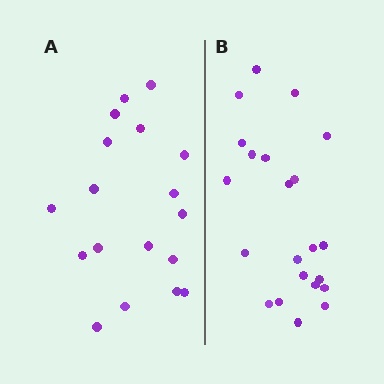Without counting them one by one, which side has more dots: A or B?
Region B (the right region) has more dots.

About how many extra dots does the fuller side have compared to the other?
Region B has about 4 more dots than region A.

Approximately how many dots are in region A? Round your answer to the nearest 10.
About 20 dots. (The exact count is 18, which rounds to 20.)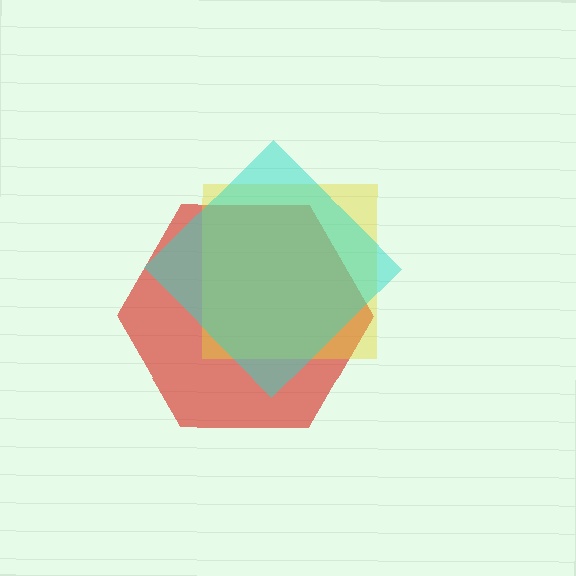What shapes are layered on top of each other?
The layered shapes are: a red hexagon, a yellow square, a cyan diamond.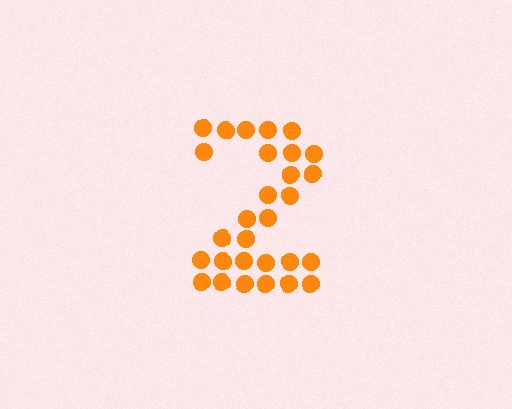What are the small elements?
The small elements are circles.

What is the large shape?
The large shape is the digit 2.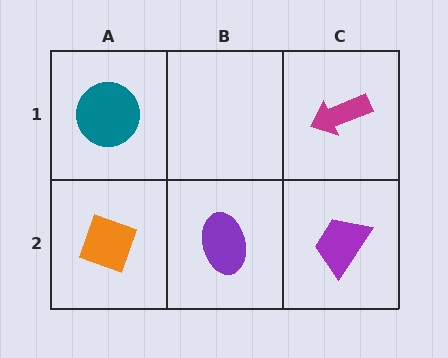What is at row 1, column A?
A teal circle.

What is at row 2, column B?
A purple ellipse.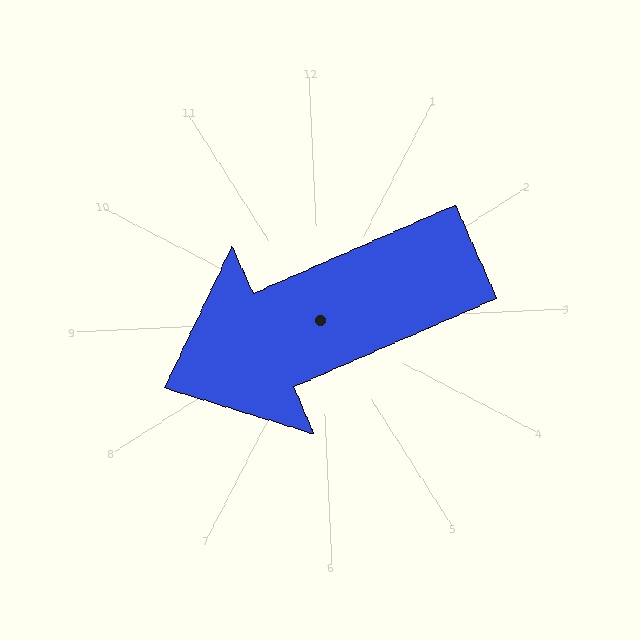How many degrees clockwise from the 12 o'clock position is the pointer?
Approximately 249 degrees.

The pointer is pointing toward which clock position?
Roughly 8 o'clock.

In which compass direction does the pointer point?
West.